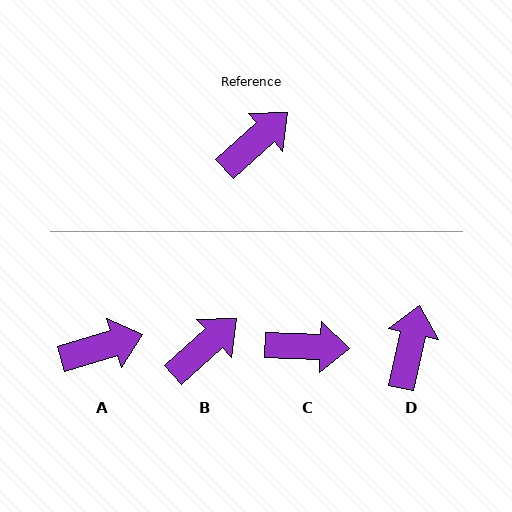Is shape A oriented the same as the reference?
No, it is off by about 26 degrees.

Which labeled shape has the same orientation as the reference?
B.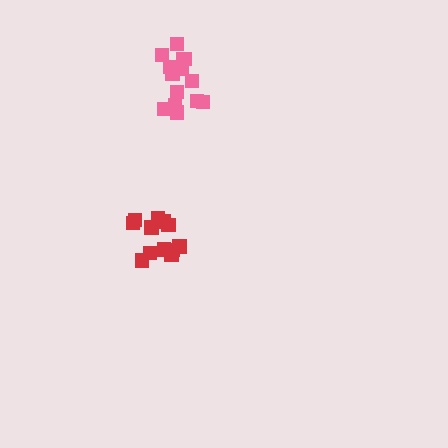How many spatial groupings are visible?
There are 2 spatial groupings.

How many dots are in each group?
Group 1: 12 dots, Group 2: 14 dots (26 total).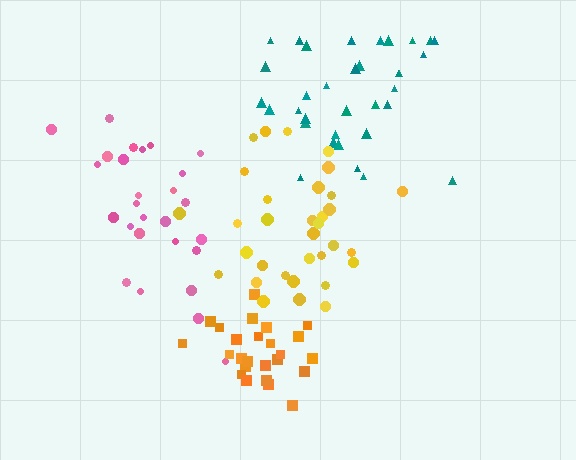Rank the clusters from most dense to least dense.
orange, yellow, pink, teal.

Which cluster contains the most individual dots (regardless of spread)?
Teal (34).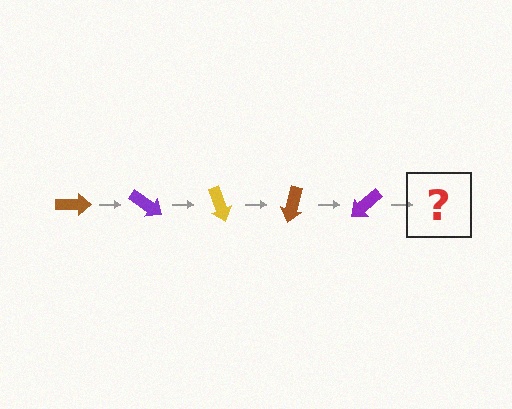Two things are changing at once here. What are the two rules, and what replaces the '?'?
The two rules are that it rotates 35 degrees each step and the color cycles through brown, purple, and yellow. The '?' should be a yellow arrow, rotated 175 degrees from the start.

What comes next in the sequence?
The next element should be a yellow arrow, rotated 175 degrees from the start.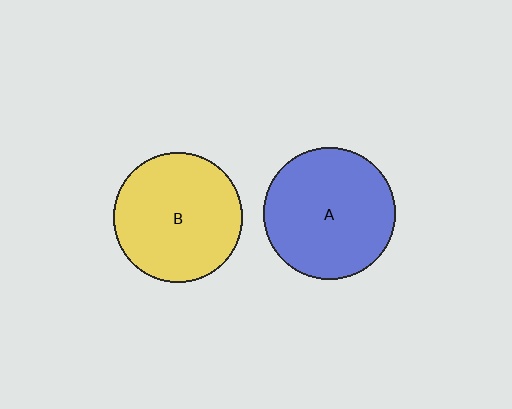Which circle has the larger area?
Circle A (blue).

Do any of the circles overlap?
No, none of the circles overlap.